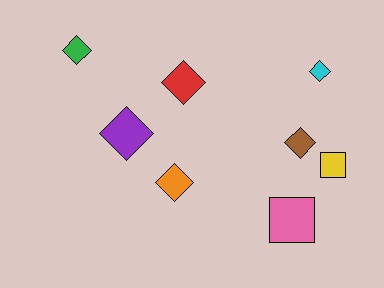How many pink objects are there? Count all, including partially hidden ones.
There is 1 pink object.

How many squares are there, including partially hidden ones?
There are 2 squares.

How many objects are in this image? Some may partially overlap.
There are 8 objects.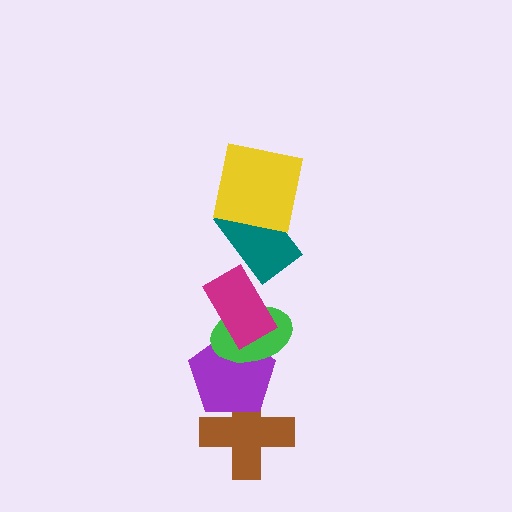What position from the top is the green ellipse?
The green ellipse is 4th from the top.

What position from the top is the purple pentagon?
The purple pentagon is 5th from the top.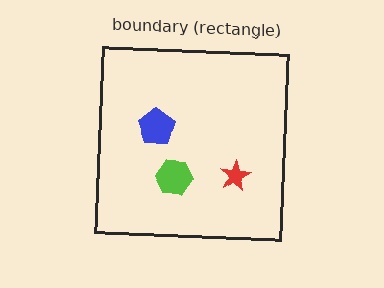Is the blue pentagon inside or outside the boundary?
Inside.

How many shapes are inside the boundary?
3 inside, 0 outside.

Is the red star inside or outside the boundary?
Inside.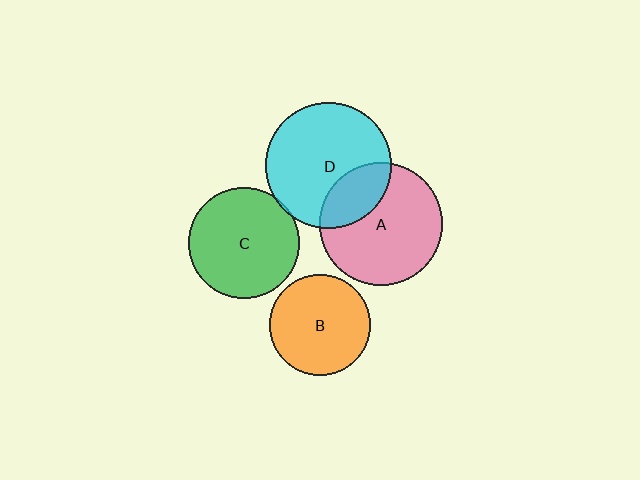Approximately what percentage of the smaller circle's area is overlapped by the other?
Approximately 25%.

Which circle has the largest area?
Circle D (cyan).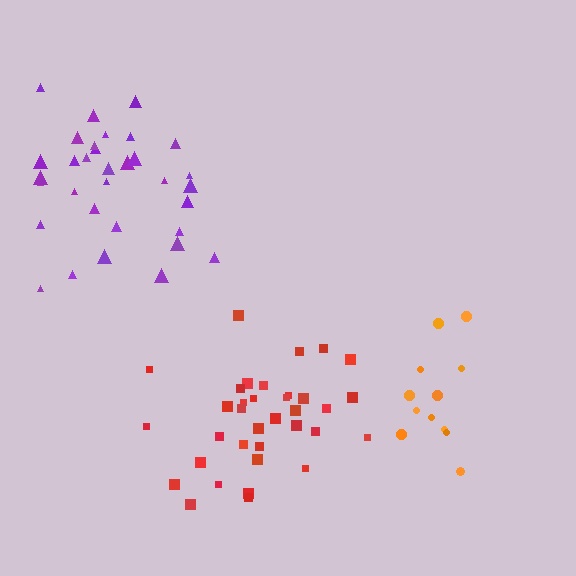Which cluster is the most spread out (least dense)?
Orange.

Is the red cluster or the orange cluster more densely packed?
Red.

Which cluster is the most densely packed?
Red.